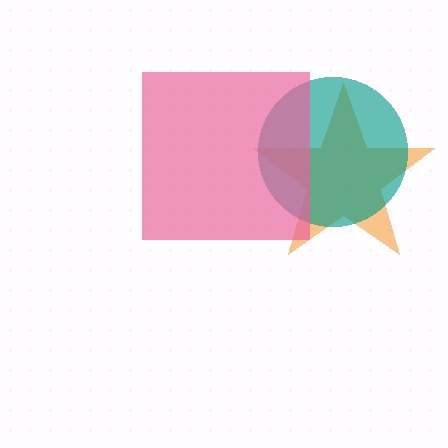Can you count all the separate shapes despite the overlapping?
Yes, there are 3 separate shapes.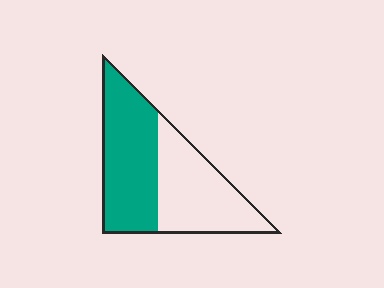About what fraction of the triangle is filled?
About one half (1/2).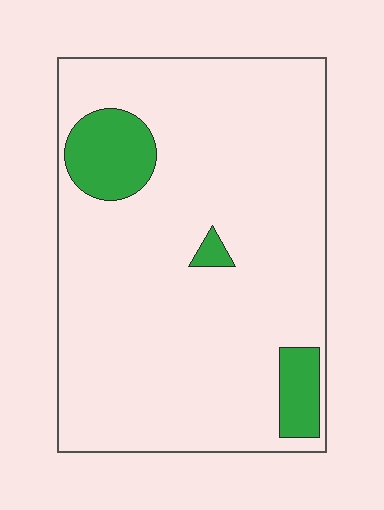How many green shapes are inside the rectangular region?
3.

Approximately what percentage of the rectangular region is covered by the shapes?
Approximately 10%.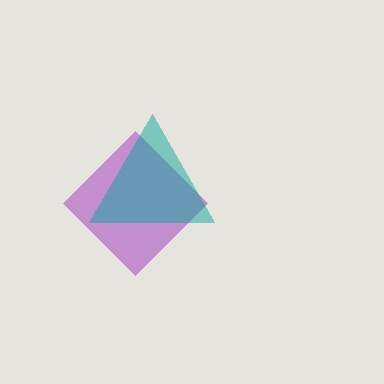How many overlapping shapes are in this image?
There are 2 overlapping shapes in the image.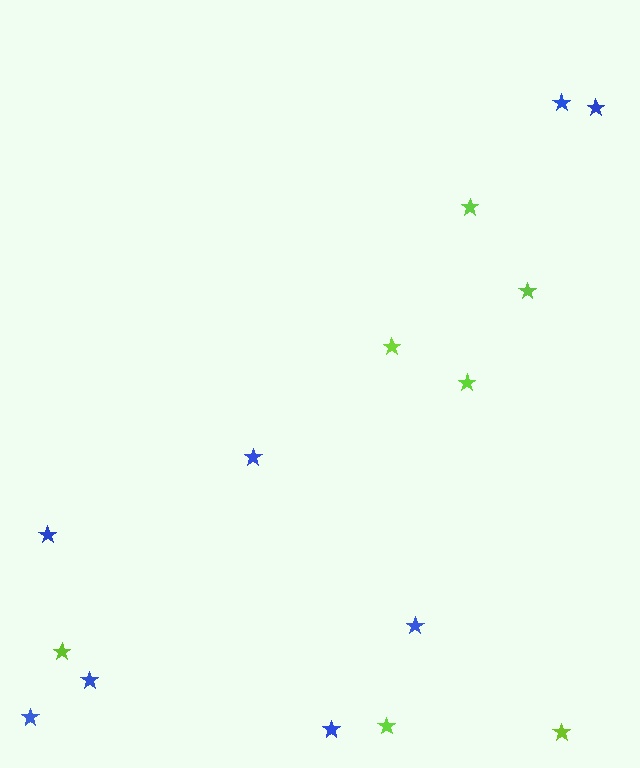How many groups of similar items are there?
There are 2 groups: one group of lime stars (7) and one group of blue stars (8).